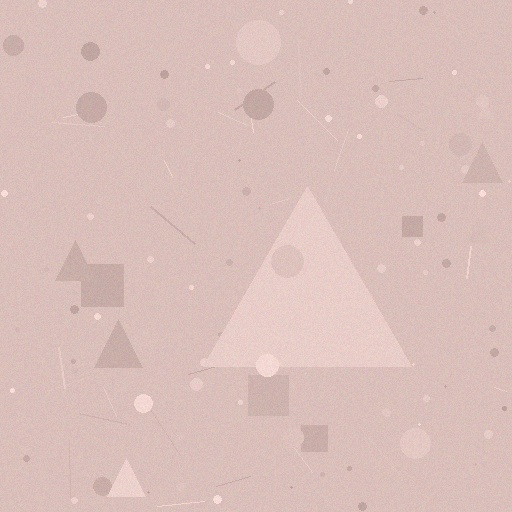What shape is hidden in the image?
A triangle is hidden in the image.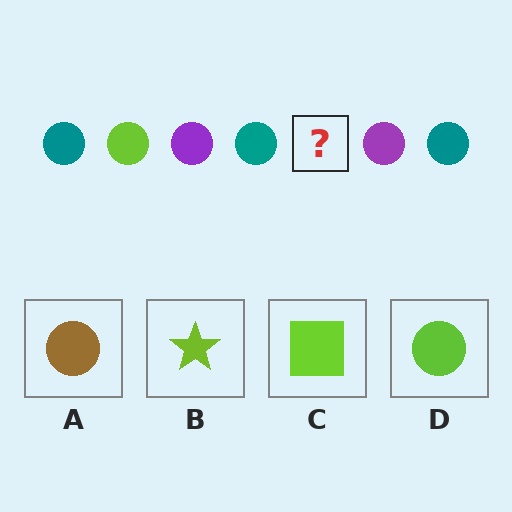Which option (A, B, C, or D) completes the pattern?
D.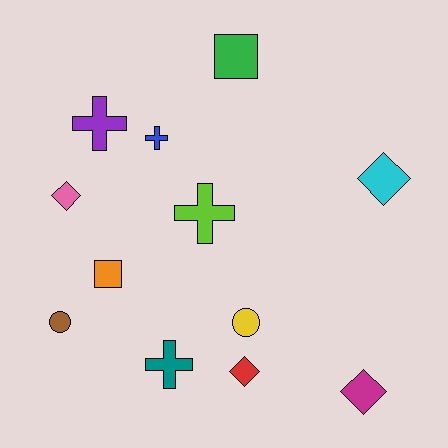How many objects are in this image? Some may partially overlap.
There are 12 objects.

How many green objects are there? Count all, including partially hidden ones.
There is 1 green object.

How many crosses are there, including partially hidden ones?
There are 4 crosses.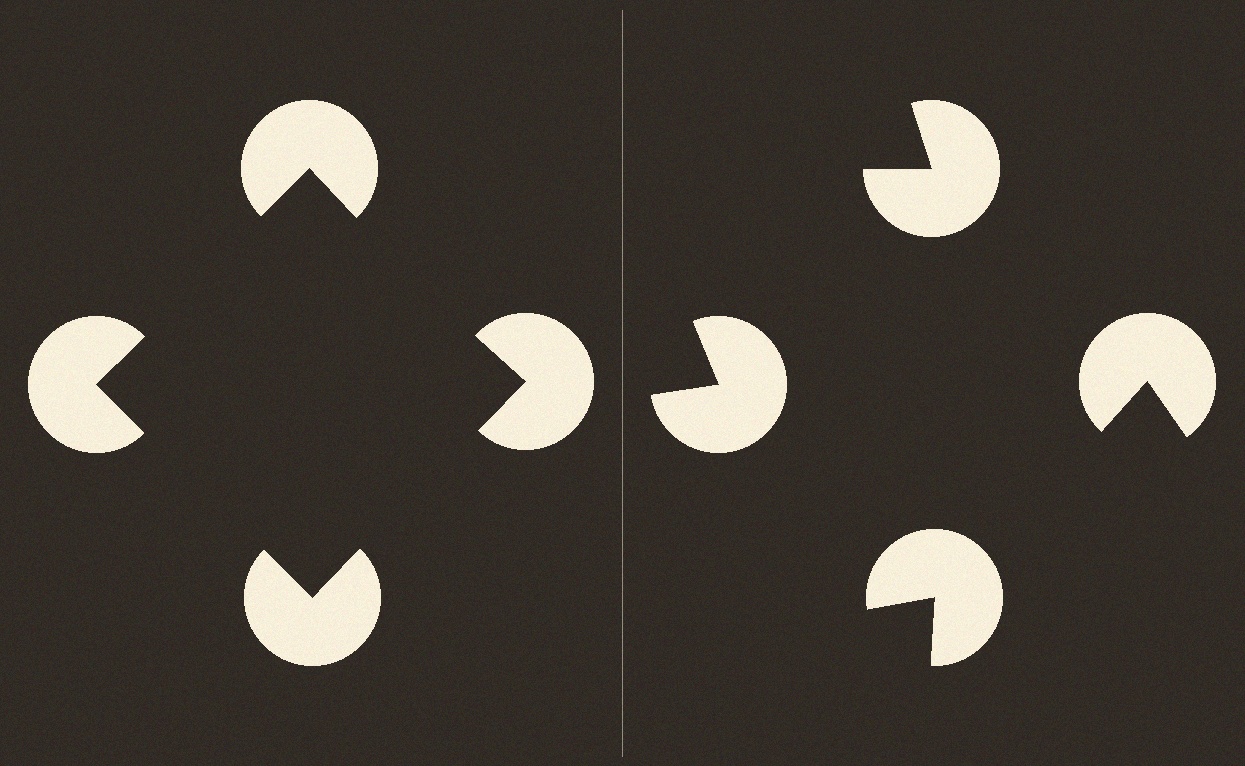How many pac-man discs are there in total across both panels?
8 — 4 on each side.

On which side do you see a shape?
An illusory square appears on the left side. On the right side the wedge cuts are rotated, so no coherent shape forms.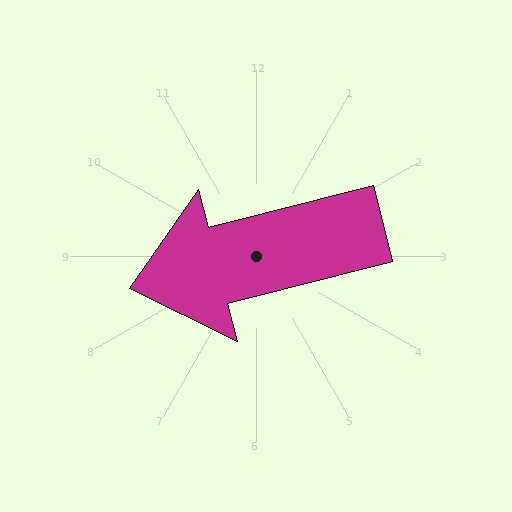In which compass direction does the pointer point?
West.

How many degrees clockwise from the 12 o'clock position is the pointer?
Approximately 256 degrees.